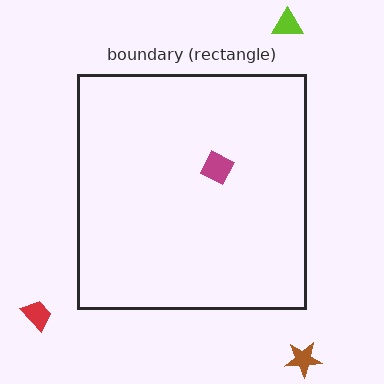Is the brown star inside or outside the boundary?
Outside.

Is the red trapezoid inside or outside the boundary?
Outside.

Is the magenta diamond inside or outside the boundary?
Inside.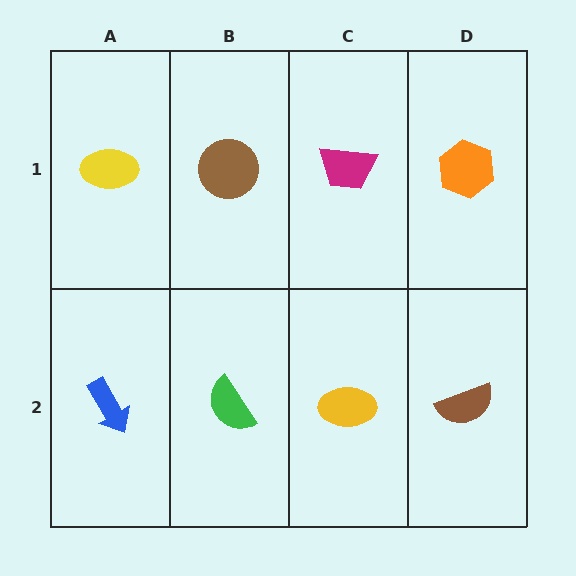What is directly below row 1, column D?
A brown semicircle.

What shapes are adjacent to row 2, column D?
An orange hexagon (row 1, column D), a yellow ellipse (row 2, column C).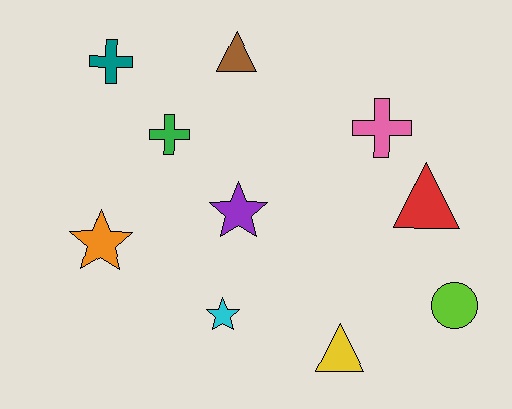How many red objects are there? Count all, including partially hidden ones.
There is 1 red object.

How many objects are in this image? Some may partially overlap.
There are 10 objects.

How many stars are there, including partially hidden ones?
There are 3 stars.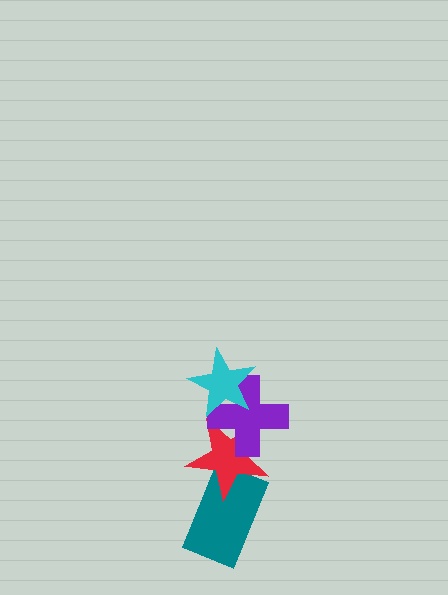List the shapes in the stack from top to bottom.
From top to bottom: the cyan star, the purple cross, the red star, the teal rectangle.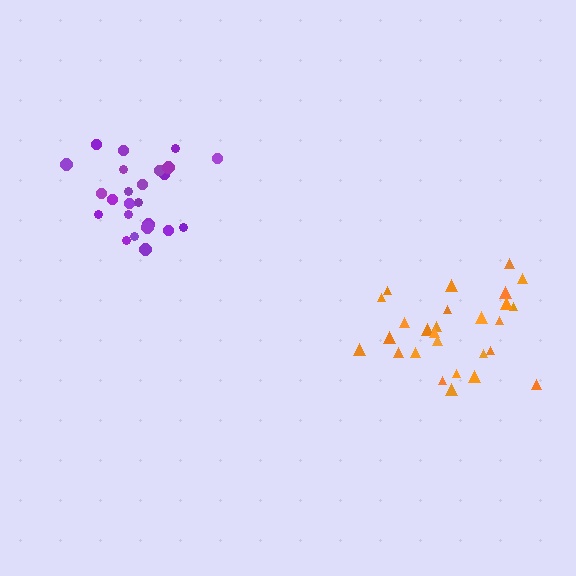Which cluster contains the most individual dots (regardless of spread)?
Orange (28).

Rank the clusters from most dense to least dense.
purple, orange.